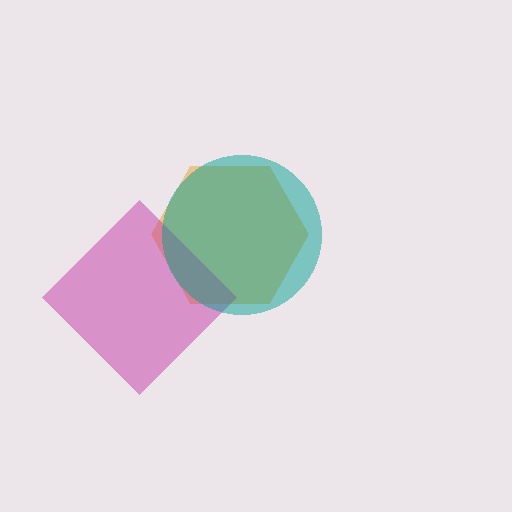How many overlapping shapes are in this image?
There are 3 overlapping shapes in the image.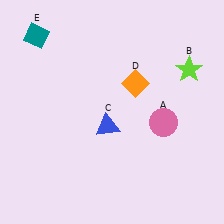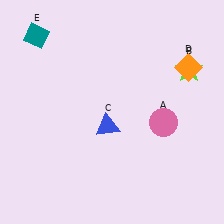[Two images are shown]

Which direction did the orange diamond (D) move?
The orange diamond (D) moved right.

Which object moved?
The orange diamond (D) moved right.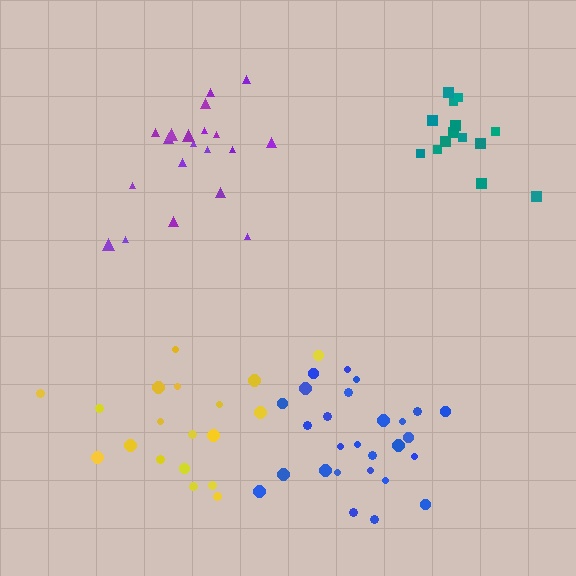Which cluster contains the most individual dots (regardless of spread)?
Blue (27).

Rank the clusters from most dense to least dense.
teal, purple, blue, yellow.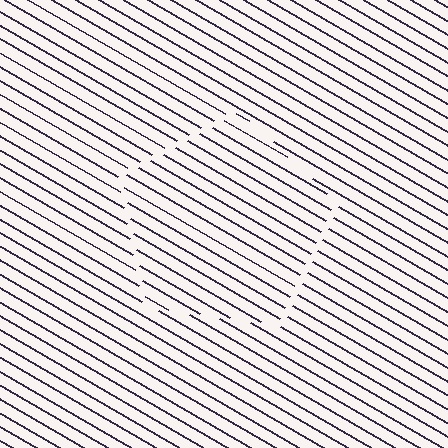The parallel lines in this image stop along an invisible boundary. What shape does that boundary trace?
An illusory pentagon. The interior of the shape contains the same grating, shifted by half a period — the contour is defined by the phase discontinuity where line-ends from the inner and outer gratings abut.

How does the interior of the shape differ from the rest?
The interior of the shape contains the same grating, shifted by half a period — the contour is defined by the phase discontinuity where line-ends from the inner and outer gratings abut.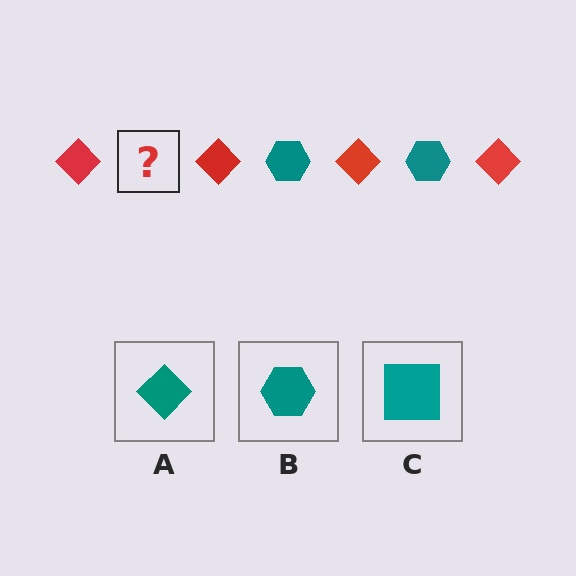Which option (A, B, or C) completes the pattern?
B.